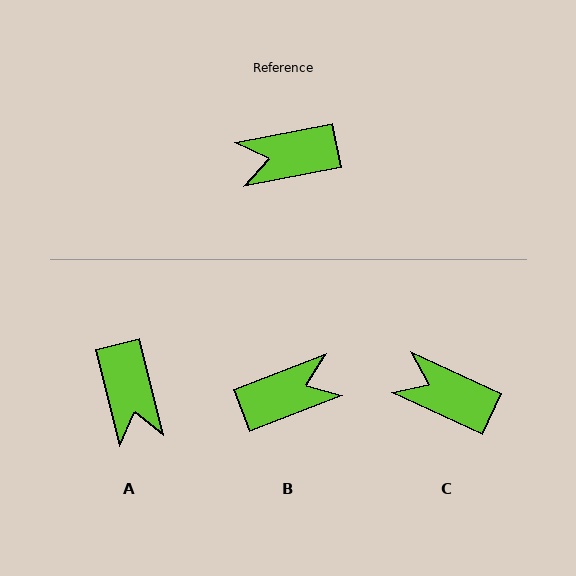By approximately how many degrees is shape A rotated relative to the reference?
Approximately 93 degrees counter-clockwise.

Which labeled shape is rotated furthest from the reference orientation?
B, about 170 degrees away.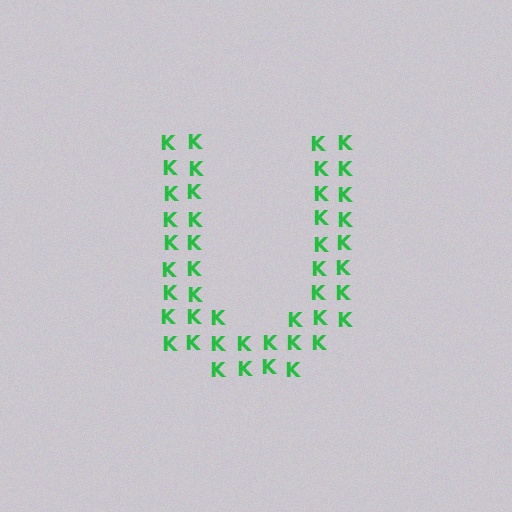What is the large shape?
The large shape is the letter U.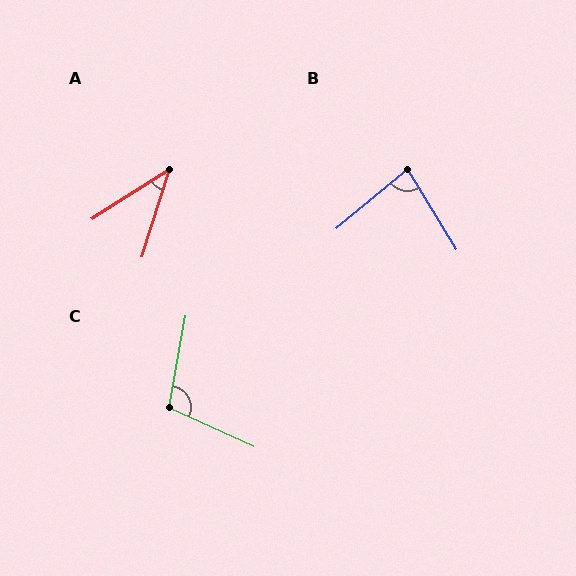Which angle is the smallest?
A, at approximately 40 degrees.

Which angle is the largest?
C, at approximately 104 degrees.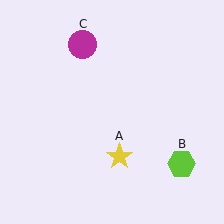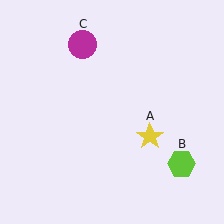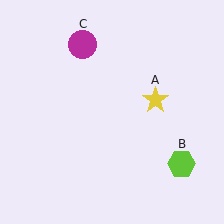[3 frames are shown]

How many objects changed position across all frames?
1 object changed position: yellow star (object A).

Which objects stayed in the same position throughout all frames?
Lime hexagon (object B) and magenta circle (object C) remained stationary.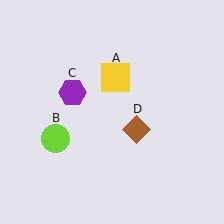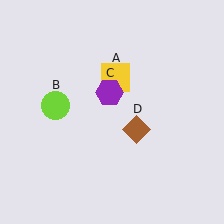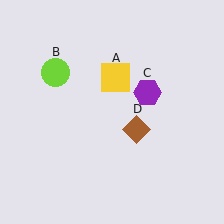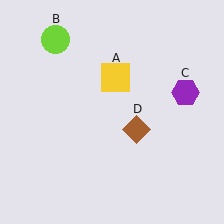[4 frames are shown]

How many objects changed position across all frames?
2 objects changed position: lime circle (object B), purple hexagon (object C).